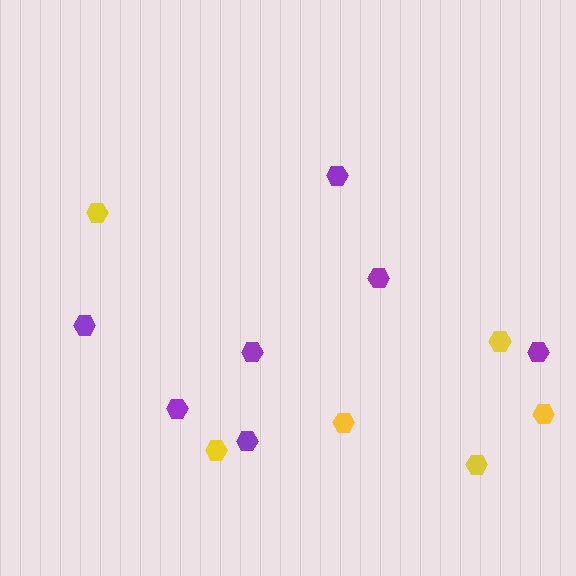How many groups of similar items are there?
There are 2 groups: one group of yellow hexagons (6) and one group of purple hexagons (7).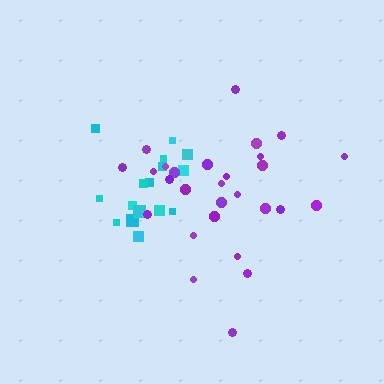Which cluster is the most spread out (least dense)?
Purple.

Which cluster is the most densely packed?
Cyan.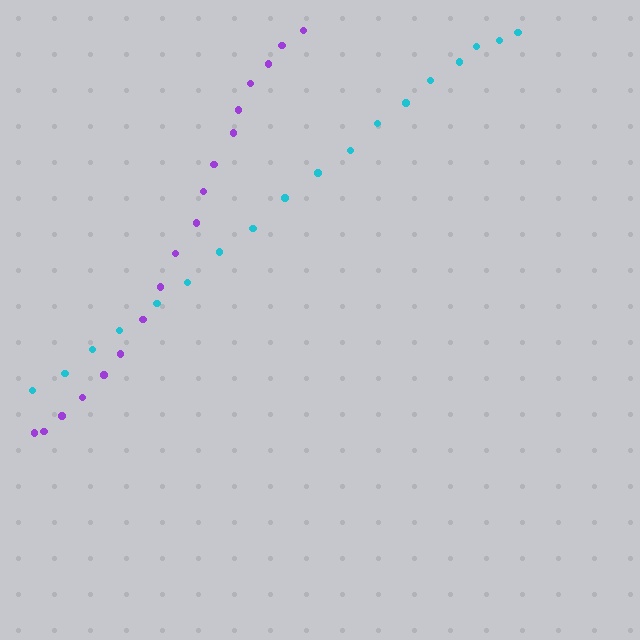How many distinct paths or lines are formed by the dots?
There are 2 distinct paths.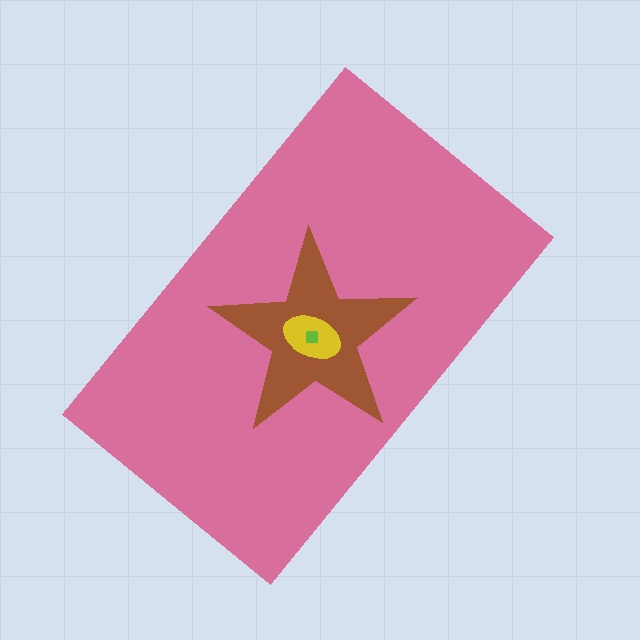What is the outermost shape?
The pink rectangle.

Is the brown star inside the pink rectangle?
Yes.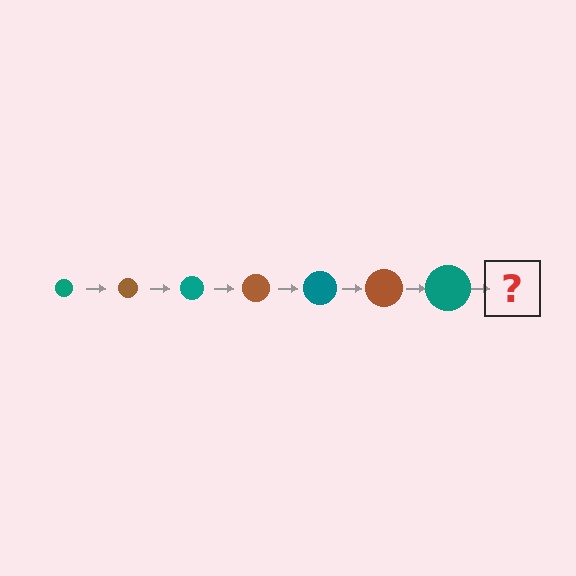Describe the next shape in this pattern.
It should be a brown circle, larger than the previous one.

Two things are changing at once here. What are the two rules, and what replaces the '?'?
The two rules are that the circle grows larger each step and the color cycles through teal and brown. The '?' should be a brown circle, larger than the previous one.